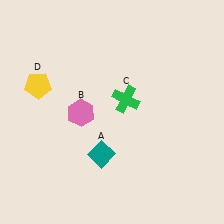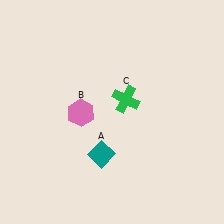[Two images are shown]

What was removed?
The yellow pentagon (D) was removed in Image 2.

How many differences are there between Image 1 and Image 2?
There is 1 difference between the two images.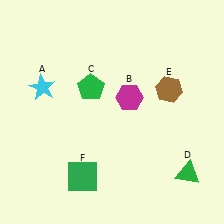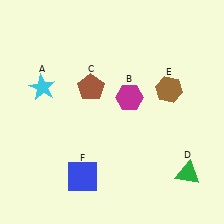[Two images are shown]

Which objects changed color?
C changed from green to brown. F changed from green to blue.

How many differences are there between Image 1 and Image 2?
There are 2 differences between the two images.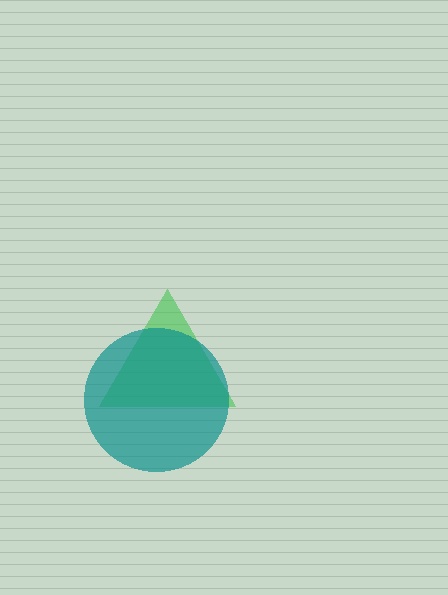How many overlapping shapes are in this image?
There are 2 overlapping shapes in the image.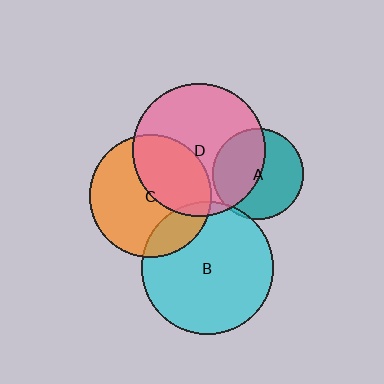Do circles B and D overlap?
Yes.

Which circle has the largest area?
Circle D (pink).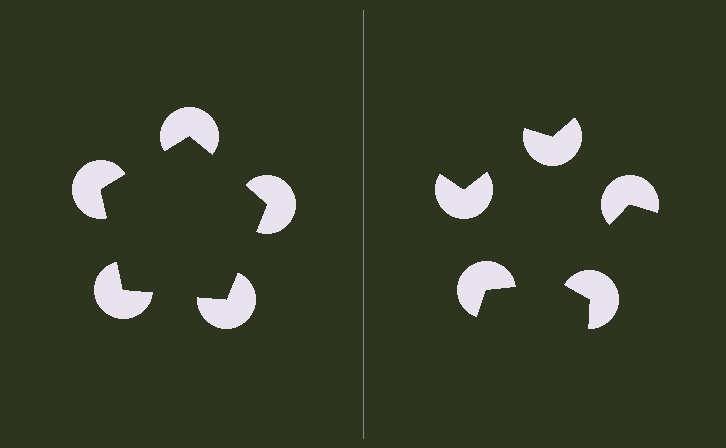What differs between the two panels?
The pac-man discs are positioned identically on both sides; only the wedge orientations differ. On the left they align to a pentagon; on the right they are misaligned.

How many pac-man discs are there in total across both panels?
10 — 5 on each side.